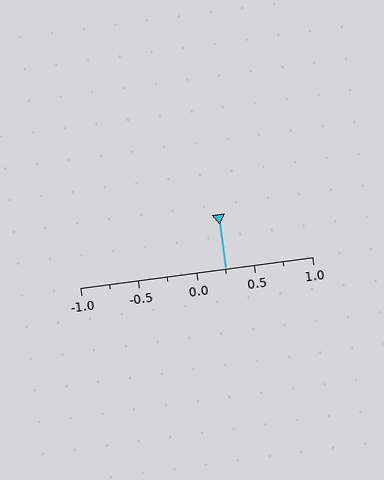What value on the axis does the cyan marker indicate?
The marker indicates approximately 0.25.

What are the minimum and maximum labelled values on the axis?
The axis runs from -1.0 to 1.0.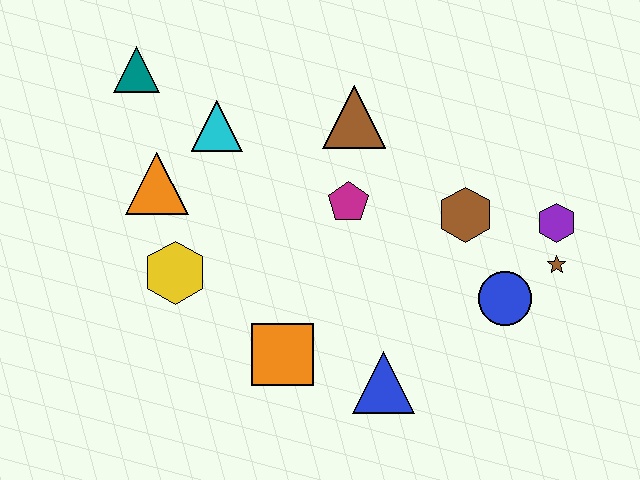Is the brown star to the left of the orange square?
No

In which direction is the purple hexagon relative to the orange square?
The purple hexagon is to the right of the orange square.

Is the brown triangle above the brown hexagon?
Yes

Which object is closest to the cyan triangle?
The orange triangle is closest to the cyan triangle.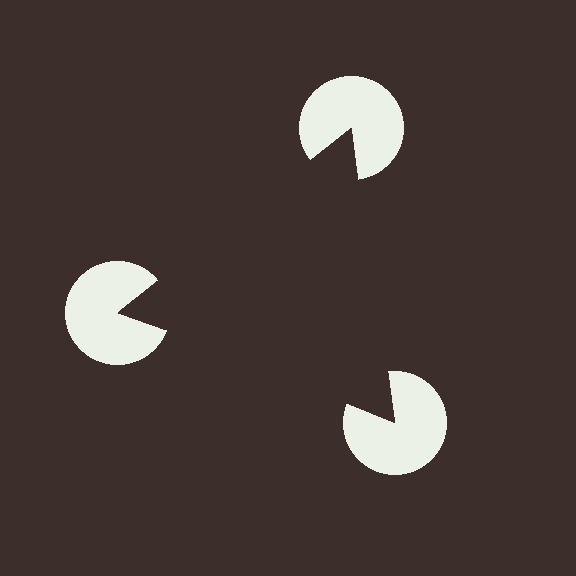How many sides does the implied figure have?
3 sides.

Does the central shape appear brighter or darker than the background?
It typically appears slightly darker than the background, even though no actual brightness change is drawn.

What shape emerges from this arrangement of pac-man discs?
An illusory triangle — its edges are inferred from the aligned wedge cuts in the pac-man discs, not physically drawn.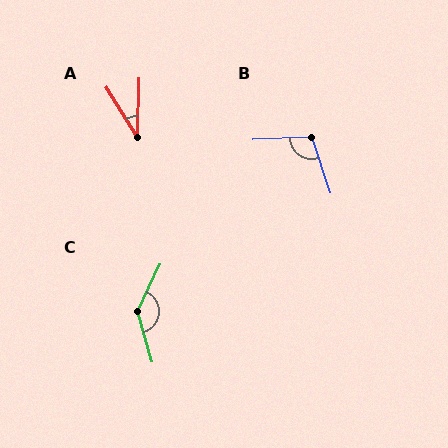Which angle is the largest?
C, at approximately 139 degrees.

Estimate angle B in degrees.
Approximately 107 degrees.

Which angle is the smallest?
A, at approximately 33 degrees.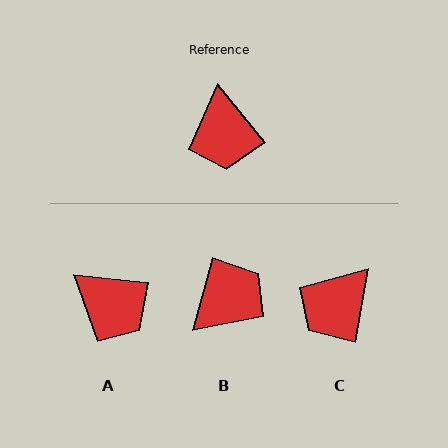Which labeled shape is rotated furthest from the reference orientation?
B, about 125 degrees away.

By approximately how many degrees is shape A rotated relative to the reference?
Approximately 44 degrees counter-clockwise.